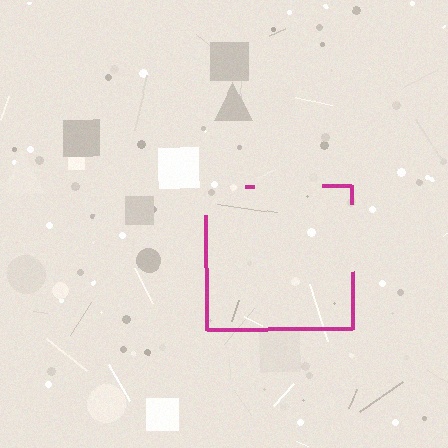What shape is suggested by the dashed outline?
The dashed outline suggests a square.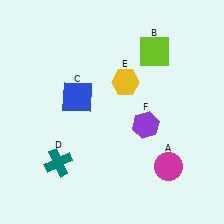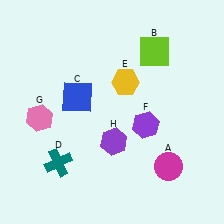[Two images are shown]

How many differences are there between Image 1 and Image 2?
There are 2 differences between the two images.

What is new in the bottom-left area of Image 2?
A pink hexagon (G) was added in the bottom-left area of Image 2.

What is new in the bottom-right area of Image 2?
A purple hexagon (H) was added in the bottom-right area of Image 2.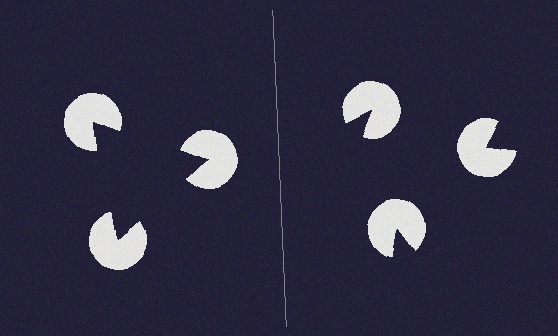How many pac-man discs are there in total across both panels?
6 — 3 on each side.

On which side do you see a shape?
An illusory triangle appears on the left side. On the right side the wedge cuts are rotated, so no coherent shape forms.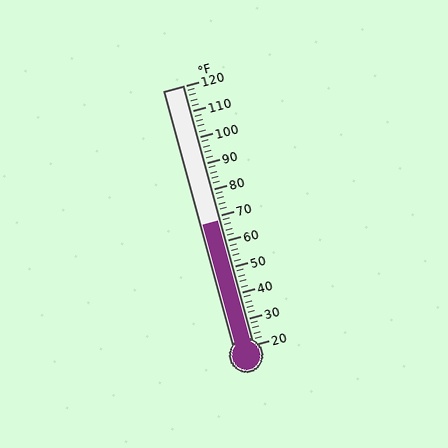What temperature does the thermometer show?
The thermometer shows approximately 68°F.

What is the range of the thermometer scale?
The thermometer scale ranges from 20°F to 120°F.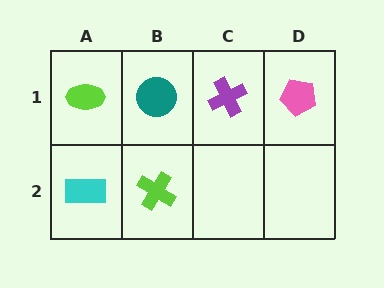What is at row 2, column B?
A lime cross.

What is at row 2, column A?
A cyan rectangle.